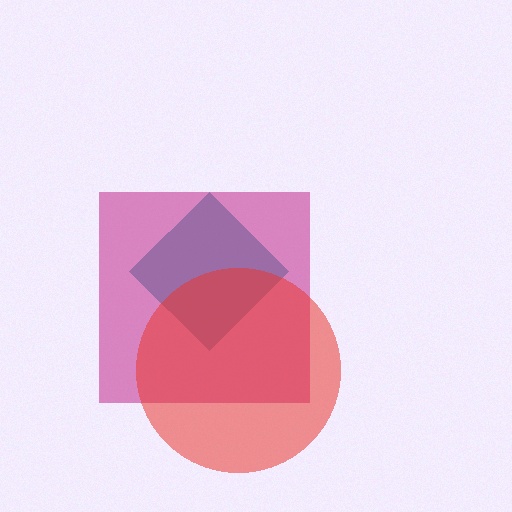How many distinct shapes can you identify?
There are 3 distinct shapes: a teal diamond, a magenta square, a red circle.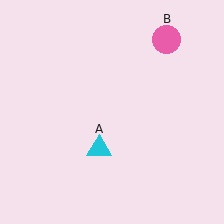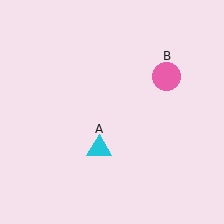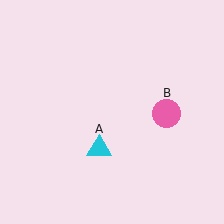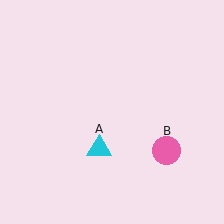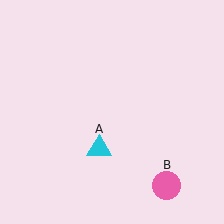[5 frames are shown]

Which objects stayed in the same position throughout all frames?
Cyan triangle (object A) remained stationary.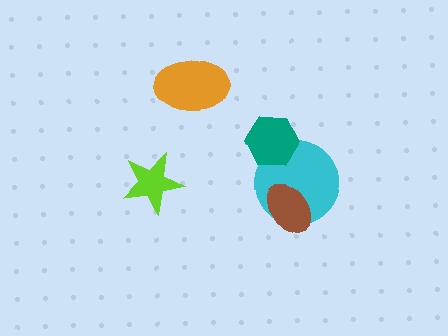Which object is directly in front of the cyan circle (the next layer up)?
The brown ellipse is directly in front of the cyan circle.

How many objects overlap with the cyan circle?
2 objects overlap with the cyan circle.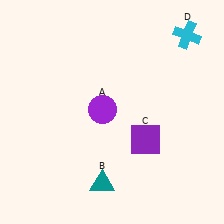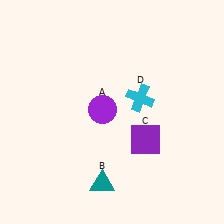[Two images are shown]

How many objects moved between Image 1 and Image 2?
1 object moved between the two images.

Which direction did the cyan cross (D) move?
The cyan cross (D) moved down.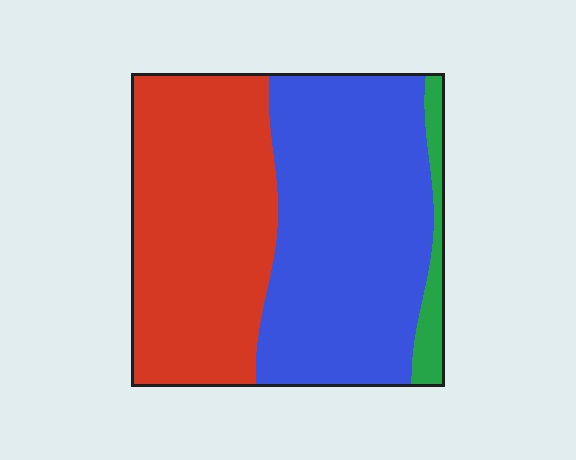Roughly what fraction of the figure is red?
Red covers around 45% of the figure.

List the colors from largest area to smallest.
From largest to smallest: blue, red, green.